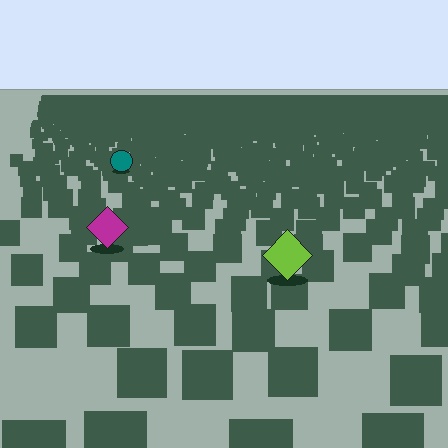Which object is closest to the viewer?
The lime diamond is closest. The texture marks near it are larger and more spread out.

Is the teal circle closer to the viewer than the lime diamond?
No. The lime diamond is closer — you can tell from the texture gradient: the ground texture is coarser near it.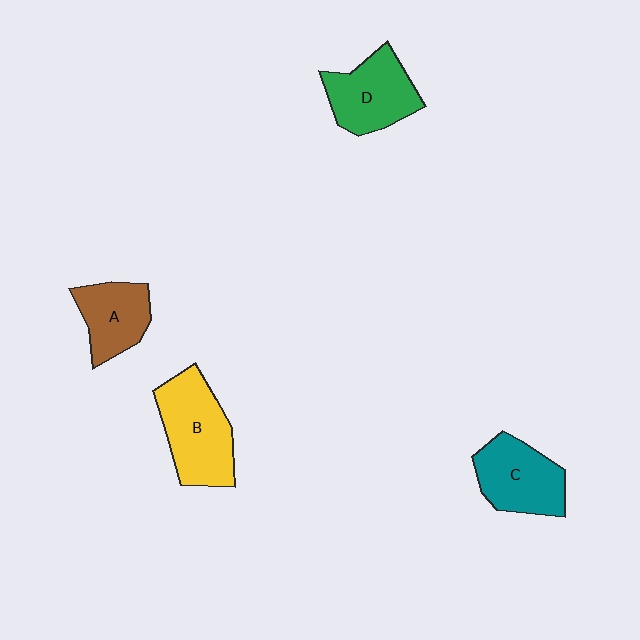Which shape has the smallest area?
Shape A (brown).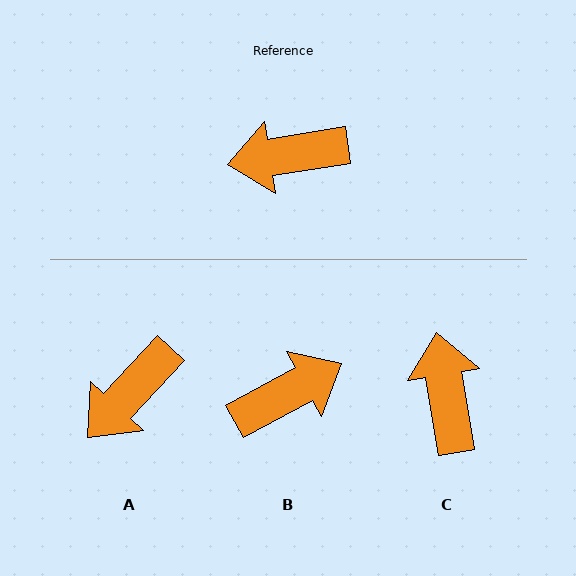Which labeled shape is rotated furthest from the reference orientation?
B, about 161 degrees away.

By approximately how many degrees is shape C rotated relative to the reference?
Approximately 90 degrees clockwise.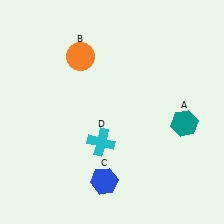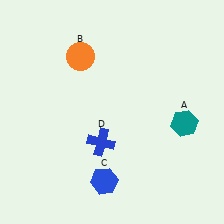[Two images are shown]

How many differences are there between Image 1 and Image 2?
There is 1 difference between the two images.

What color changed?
The cross (D) changed from cyan in Image 1 to blue in Image 2.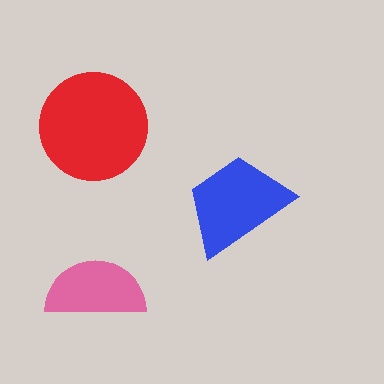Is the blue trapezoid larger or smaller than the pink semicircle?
Larger.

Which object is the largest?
The red circle.